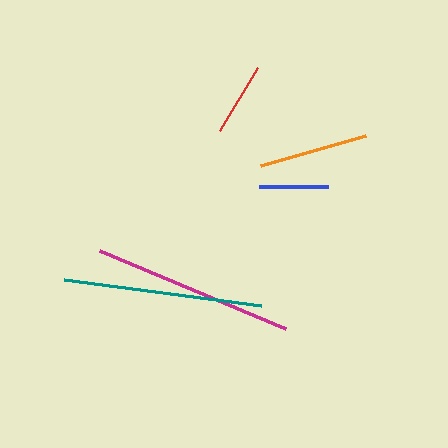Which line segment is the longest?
The magenta line is the longest at approximately 202 pixels.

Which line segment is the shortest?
The blue line is the shortest at approximately 69 pixels.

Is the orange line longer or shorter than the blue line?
The orange line is longer than the blue line.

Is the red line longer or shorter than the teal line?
The teal line is longer than the red line.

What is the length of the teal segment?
The teal segment is approximately 198 pixels long.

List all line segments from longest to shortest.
From longest to shortest: magenta, teal, orange, red, blue.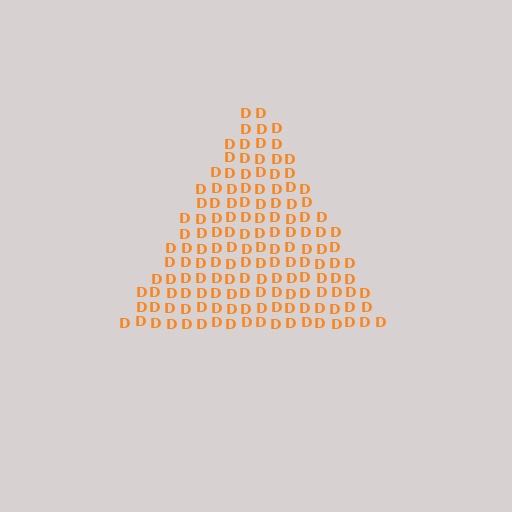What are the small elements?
The small elements are letter D's.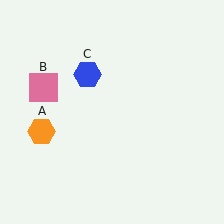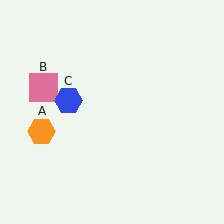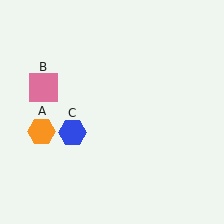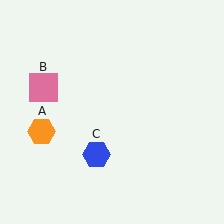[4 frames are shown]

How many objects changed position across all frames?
1 object changed position: blue hexagon (object C).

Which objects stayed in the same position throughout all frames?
Orange hexagon (object A) and pink square (object B) remained stationary.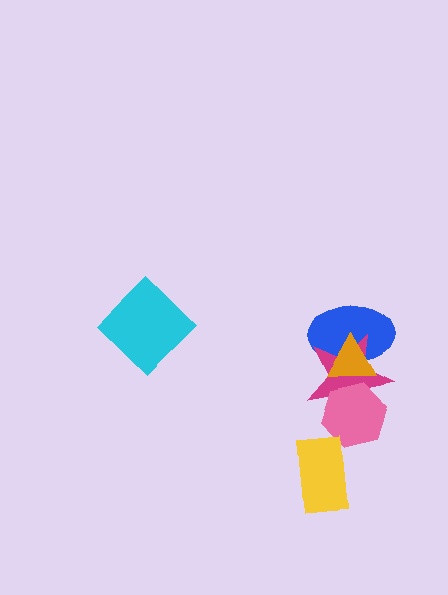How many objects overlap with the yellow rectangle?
0 objects overlap with the yellow rectangle.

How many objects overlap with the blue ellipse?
2 objects overlap with the blue ellipse.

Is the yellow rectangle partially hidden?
No, no other shape covers it.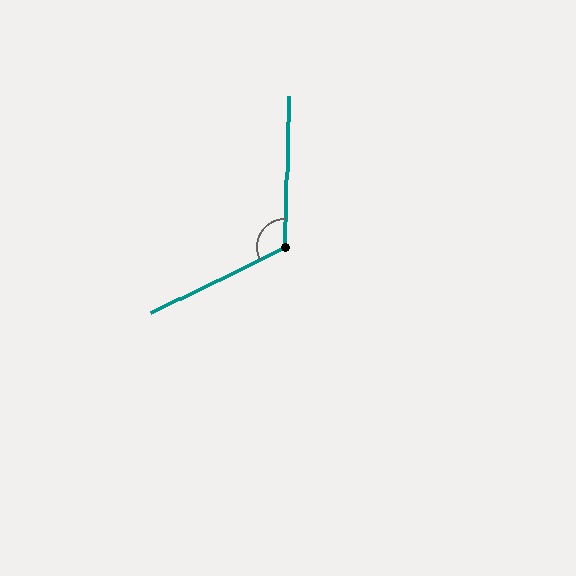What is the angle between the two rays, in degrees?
Approximately 118 degrees.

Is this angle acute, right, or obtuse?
It is obtuse.